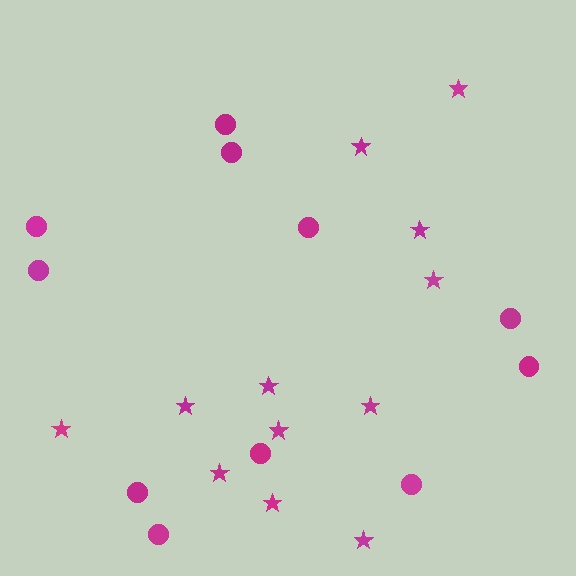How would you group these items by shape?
There are 2 groups: one group of stars (12) and one group of circles (11).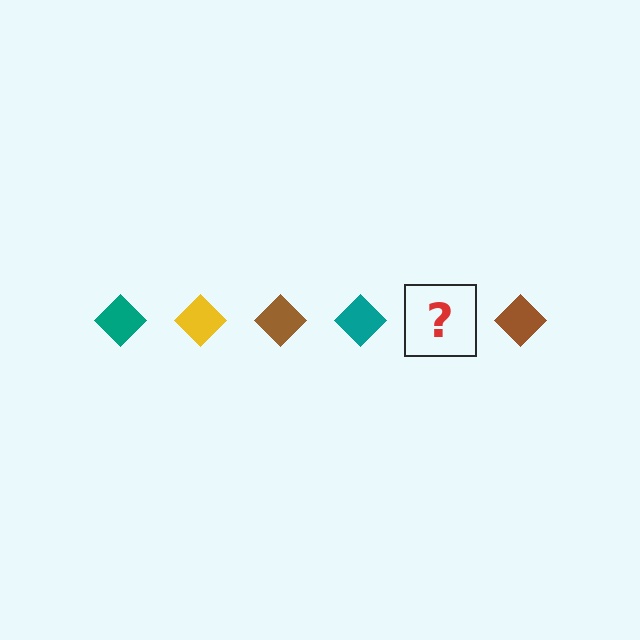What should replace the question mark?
The question mark should be replaced with a yellow diamond.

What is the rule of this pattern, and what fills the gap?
The rule is that the pattern cycles through teal, yellow, brown diamonds. The gap should be filled with a yellow diamond.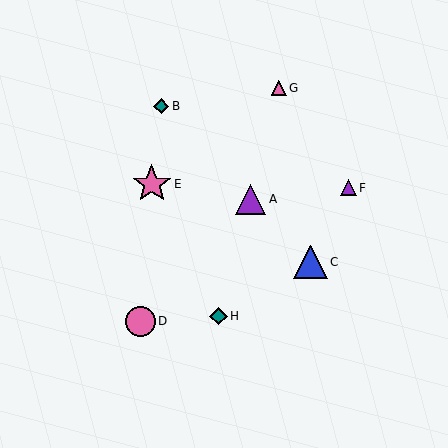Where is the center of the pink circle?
The center of the pink circle is at (140, 321).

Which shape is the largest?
The pink star (labeled E) is the largest.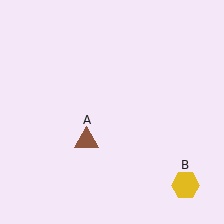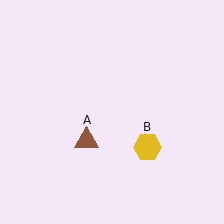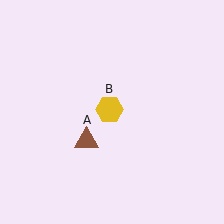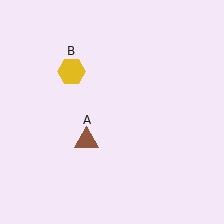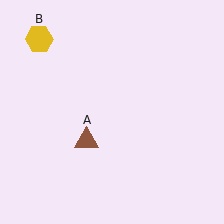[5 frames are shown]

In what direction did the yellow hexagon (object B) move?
The yellow hexagon (object B) moved up and to the left.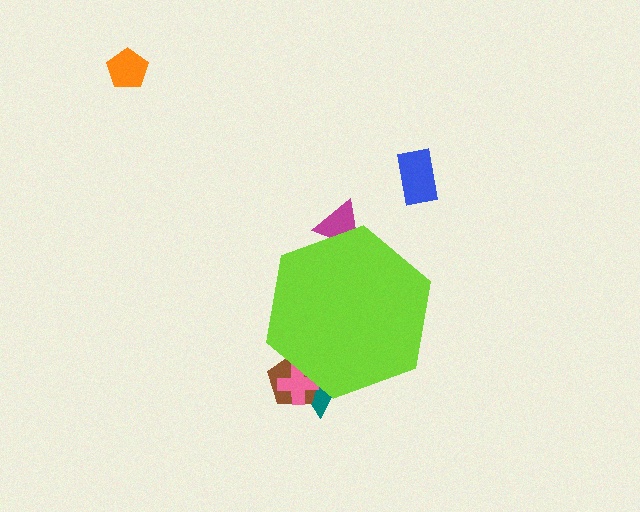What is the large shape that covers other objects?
A lime hexagon.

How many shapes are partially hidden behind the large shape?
4 shapes are partially hidden.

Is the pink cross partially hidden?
Yes, the pink cross is partially hidden behind the lime hexagon.